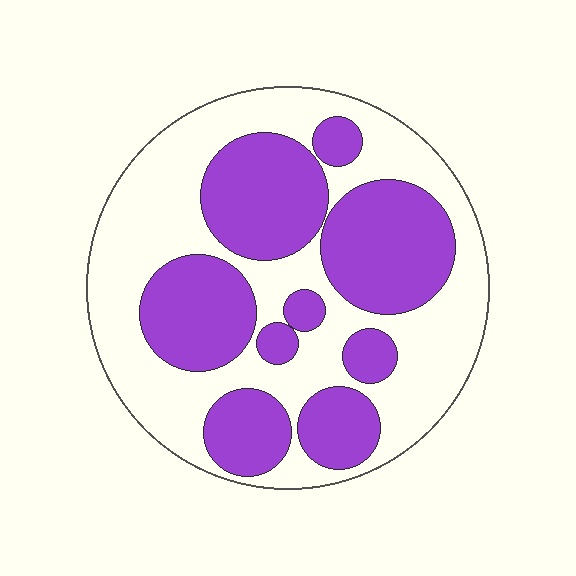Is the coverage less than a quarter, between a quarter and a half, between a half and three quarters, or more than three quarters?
Between a quarter and a half.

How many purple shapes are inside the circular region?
9.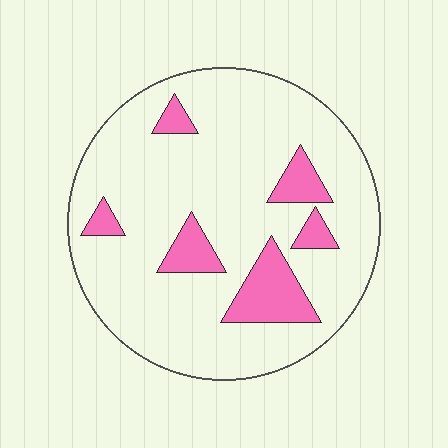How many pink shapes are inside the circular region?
6.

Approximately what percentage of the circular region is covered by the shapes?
Approximately 15%.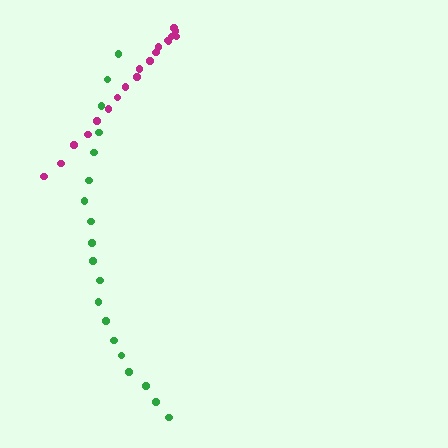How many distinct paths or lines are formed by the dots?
There are 2 distinct paths.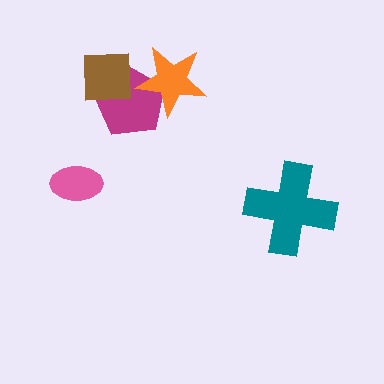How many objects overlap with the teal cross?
0 objects overlap with the teal cross.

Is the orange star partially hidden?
No, no other shape covers it.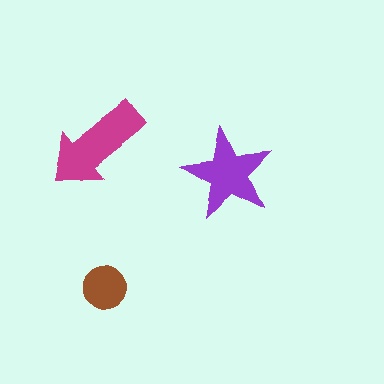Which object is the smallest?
The brown circle.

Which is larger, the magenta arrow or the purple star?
The magenta arrow.